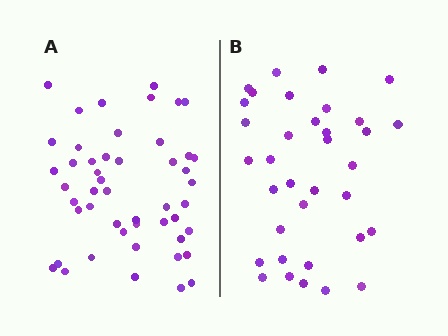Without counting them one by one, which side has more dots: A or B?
Region A (the left region) has more dots.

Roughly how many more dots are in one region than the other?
Region A has approximately 15 more dots than region B.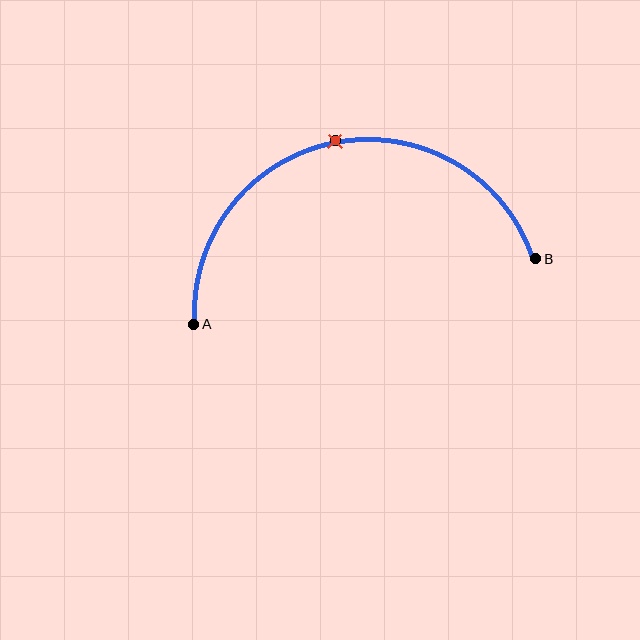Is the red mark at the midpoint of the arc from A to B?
Yes. The red mark lies on the arc at equal arc-length from both A and B — it is the arc midpoint.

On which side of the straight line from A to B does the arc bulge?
The arc bulges above the straight line connecting A and B.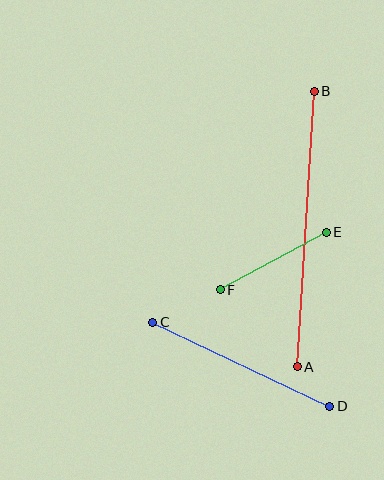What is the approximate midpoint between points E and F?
The midpoint is at approximately (273, 261) pixels.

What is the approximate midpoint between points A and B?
The midpoint is at approximately (306, 229) pixels.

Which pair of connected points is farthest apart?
Points A and B are farthest apart.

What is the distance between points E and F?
The distance is approximately 121 pixels.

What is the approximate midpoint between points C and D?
The midpoint is at approximately (241, 364) pixels.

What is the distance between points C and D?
The distance is approximately 196 pixels.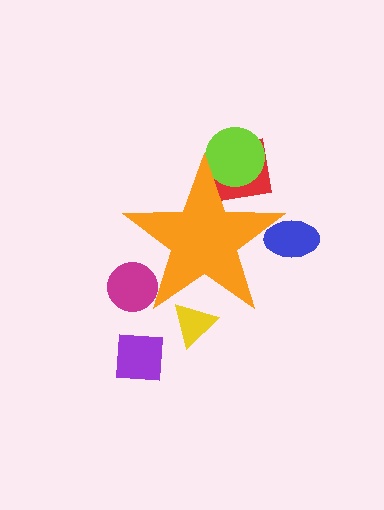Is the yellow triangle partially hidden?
Yes, the yellow triangle is partially hidden behind the orange star.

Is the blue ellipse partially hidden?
Yes, the blue ellipse is partially hidden behind the orange star.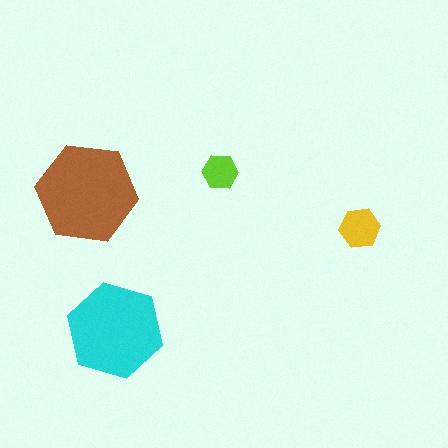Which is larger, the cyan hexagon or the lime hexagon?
The cyan one.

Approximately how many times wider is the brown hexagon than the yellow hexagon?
About 2.5 times wider.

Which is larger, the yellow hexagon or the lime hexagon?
The yellow one.